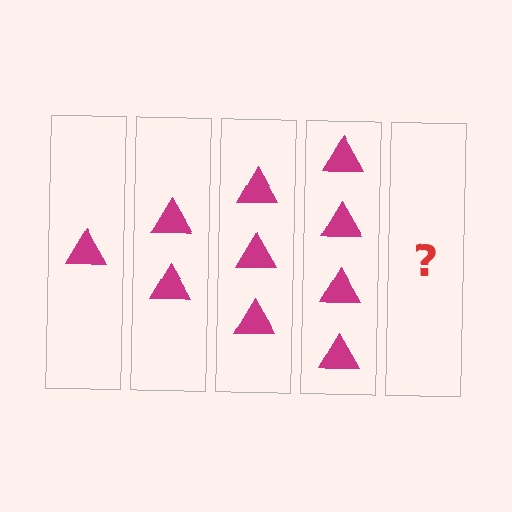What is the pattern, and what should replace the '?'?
The pattern is that each step adds one more triangle. The '?' should be 5 triangles.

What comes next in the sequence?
The next element should be 5 triangles.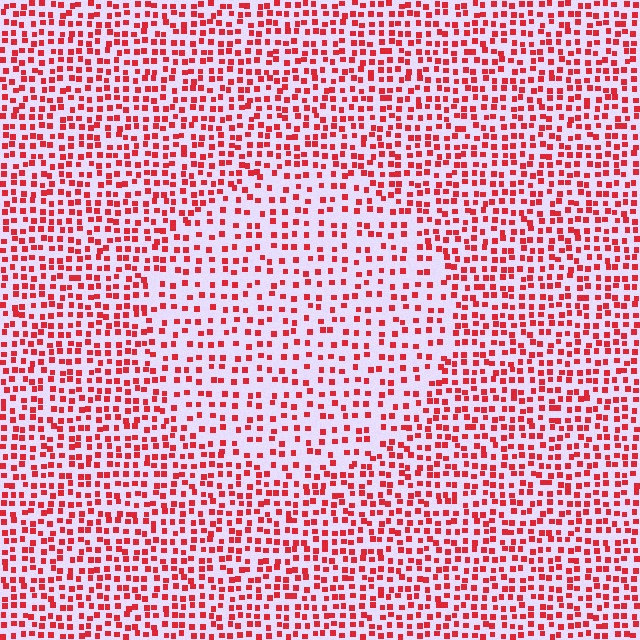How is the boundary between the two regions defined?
The boundary is defined by a change in element density (approximately 1.7x ratio). All elements are the same color, size, and shape.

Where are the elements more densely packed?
The elements are more densely packed outside the circle boundary.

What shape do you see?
I see a circle.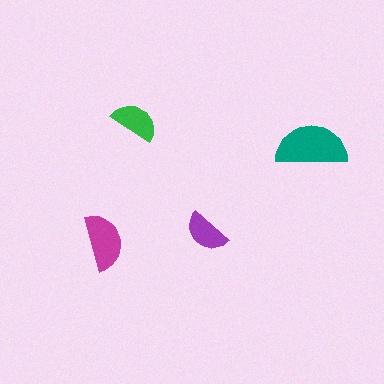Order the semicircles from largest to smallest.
the teal one, the magenta one, the green one, the purple one.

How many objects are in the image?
There are 4 objects in the image.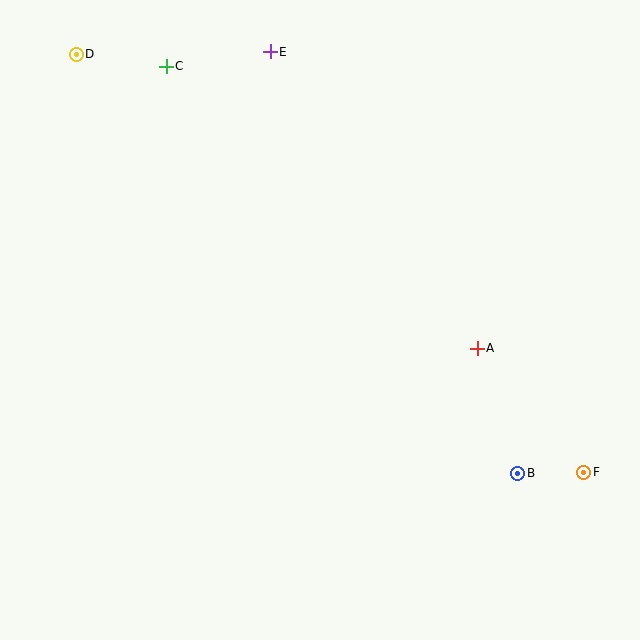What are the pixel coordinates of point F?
Point F is at (584, 472).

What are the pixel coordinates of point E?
Point E is at (270, 52).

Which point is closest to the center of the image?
Point A at (477, 348) is closest to the center.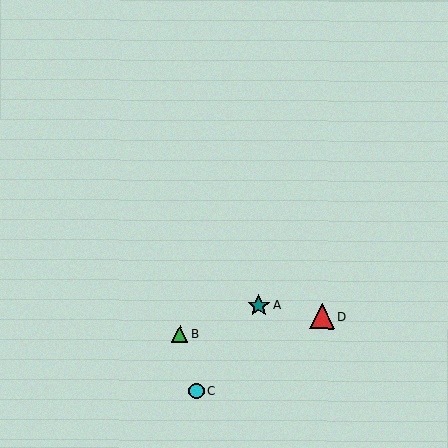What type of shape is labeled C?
Shape C is a cyan circle.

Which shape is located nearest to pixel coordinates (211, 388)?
The cyan circle (labeled C) at (197, 391) is nearest to that location.